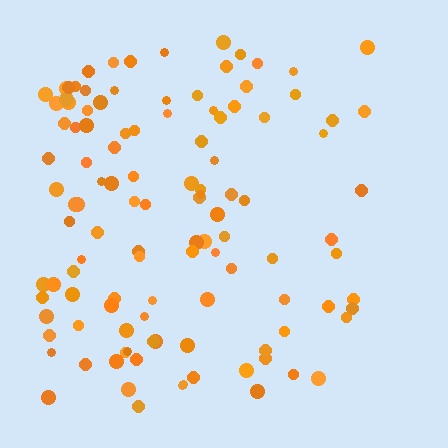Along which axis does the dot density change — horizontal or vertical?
Horizontal.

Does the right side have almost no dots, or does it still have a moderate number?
Still a moderate number, just noticeably fewer than the left.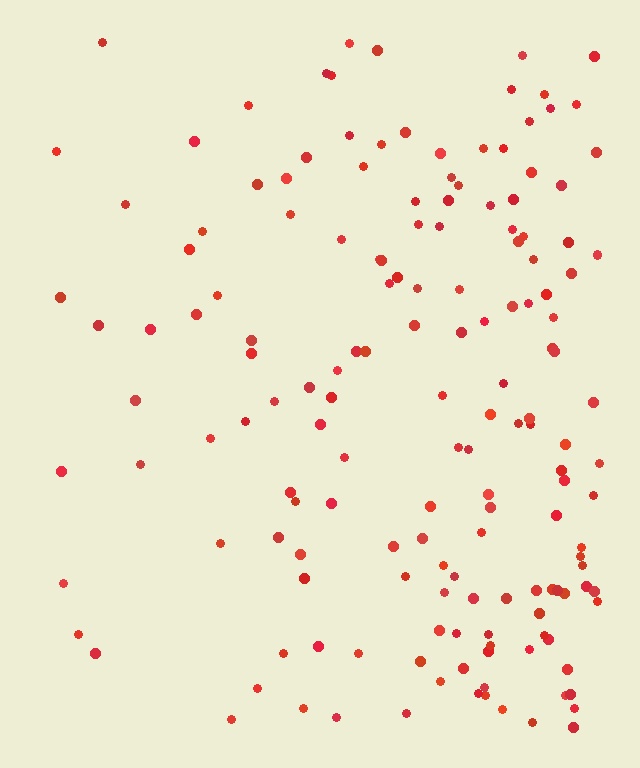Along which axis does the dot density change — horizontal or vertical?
Horizontal.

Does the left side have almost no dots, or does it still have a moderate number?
Still a moderate number, just noticeably fewer than the right.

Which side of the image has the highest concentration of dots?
The right.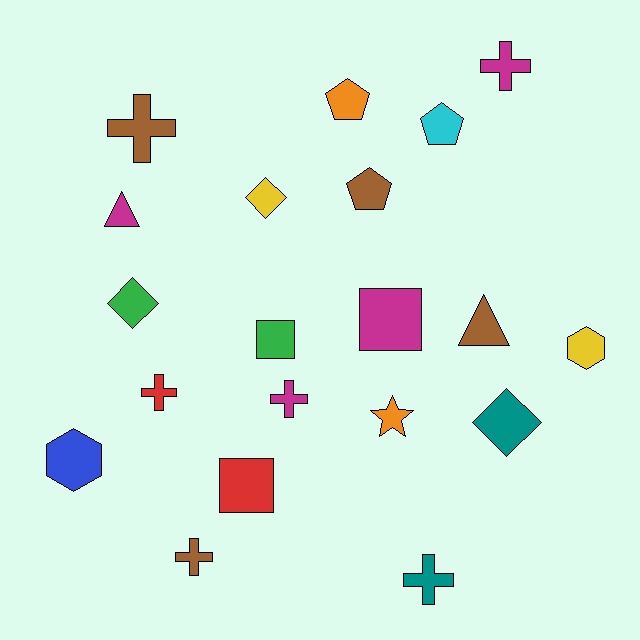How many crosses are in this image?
There are 6 crosses.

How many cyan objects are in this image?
There is 1 cyan object.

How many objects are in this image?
There are 20 objects.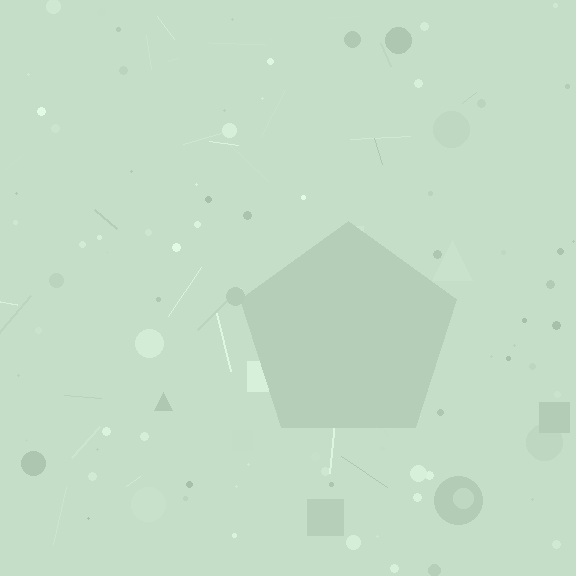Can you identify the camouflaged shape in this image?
The camouflaged shape is a pentagon.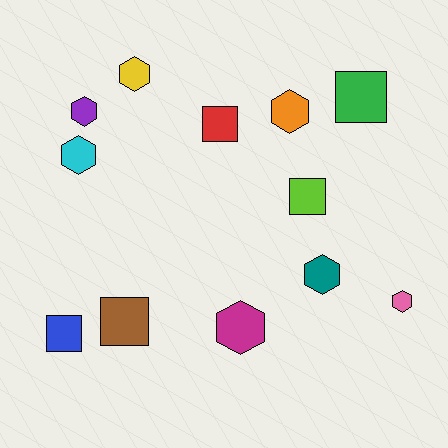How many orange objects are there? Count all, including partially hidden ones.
There is 1 orange object.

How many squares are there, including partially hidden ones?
There are 5 squares.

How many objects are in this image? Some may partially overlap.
There are 12 objects.